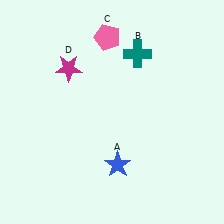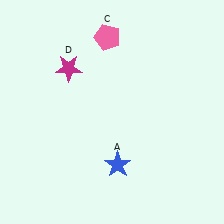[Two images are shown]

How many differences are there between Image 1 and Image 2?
There is 1 difference between the two images.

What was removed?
The teal cross (B) was removed in Image 2.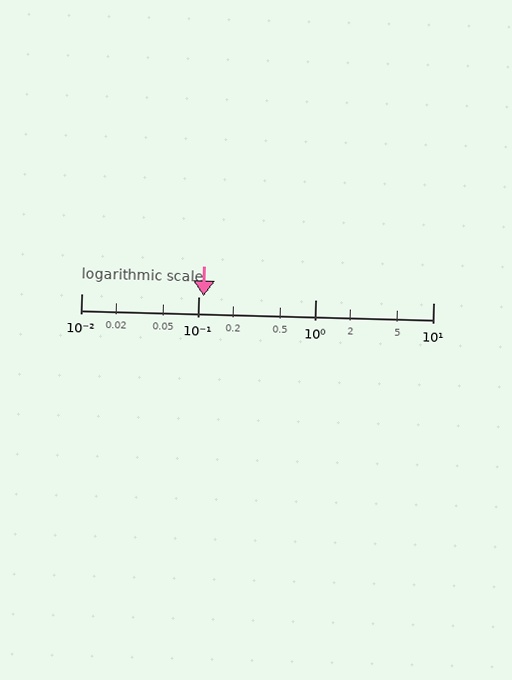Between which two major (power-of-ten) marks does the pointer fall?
The pointer is between 0.1 and 1.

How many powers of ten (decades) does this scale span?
The scale spans 3 decades, from 0.01 to 10.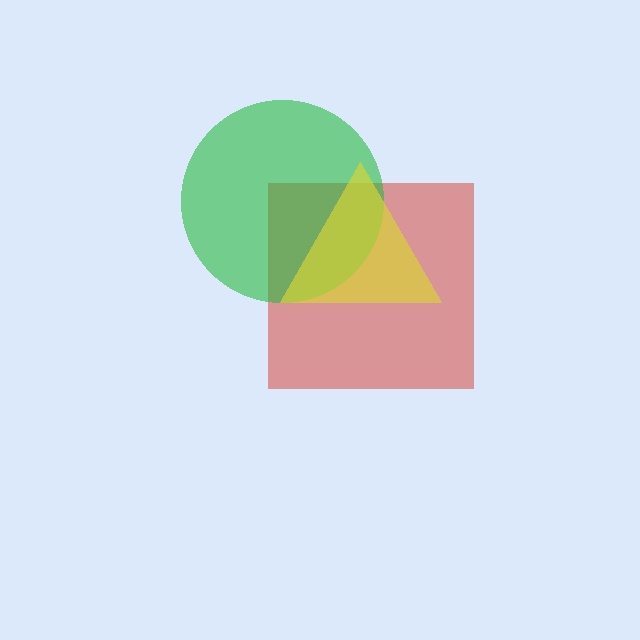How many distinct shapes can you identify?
There are 3 distinct shapes: a red square, a green circle, a yellow triangle.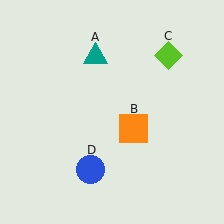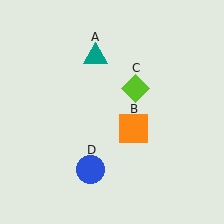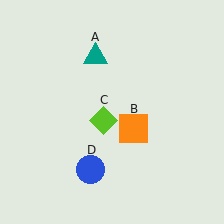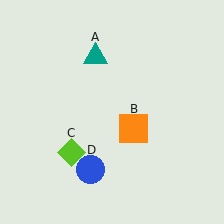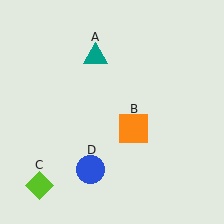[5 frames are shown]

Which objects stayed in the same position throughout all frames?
Teal triangle (object A) and orange square (object B) and blue circle (object D) remained stationary.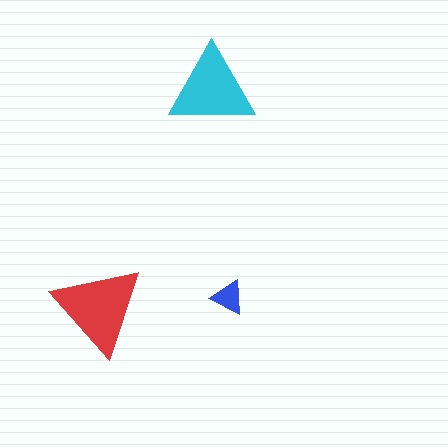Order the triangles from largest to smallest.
the red one, the cyan one, the blue one.